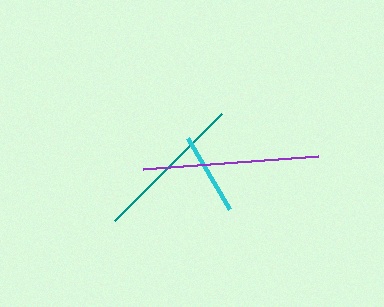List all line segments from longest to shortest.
From longest to shortest: purple, teal, cyan.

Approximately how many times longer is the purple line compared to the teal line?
The purple line is approximately 1.2 times the length of the teal line.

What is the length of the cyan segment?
The cyan segment is approximately 83 pixels long.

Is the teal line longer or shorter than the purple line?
The purple line is longer than the teal line.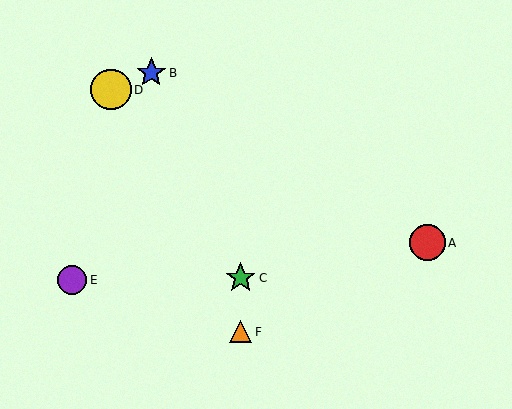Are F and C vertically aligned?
Yes, both are at x≈241.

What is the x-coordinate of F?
Object F is at x≈241.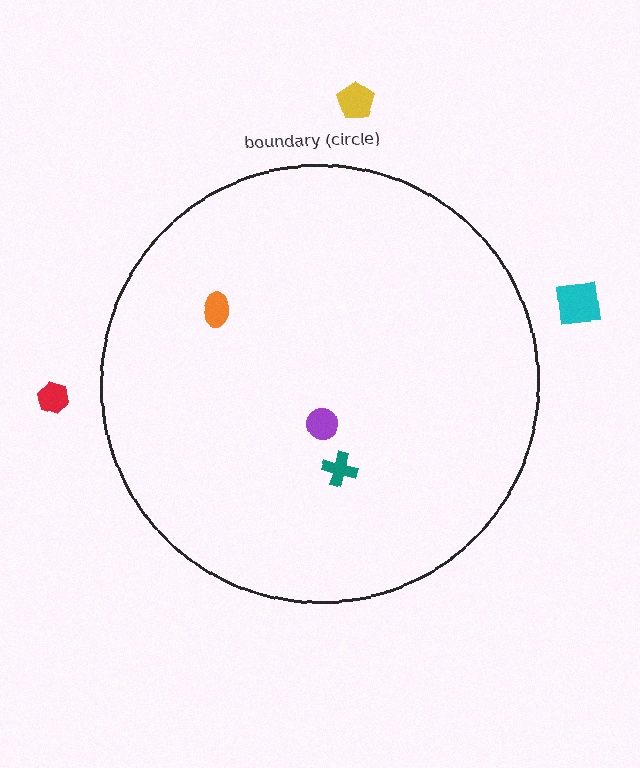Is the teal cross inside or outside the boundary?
Inside.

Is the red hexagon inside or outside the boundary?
Outside.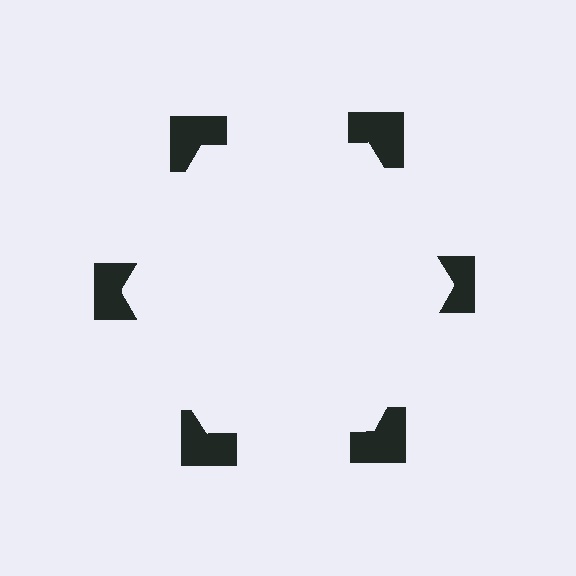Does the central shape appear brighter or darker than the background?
It typically appears slightly brighter than the background, even though no actual brightness change is drawn.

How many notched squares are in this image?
There are 6 — one at each vertex of the illusory hexagon.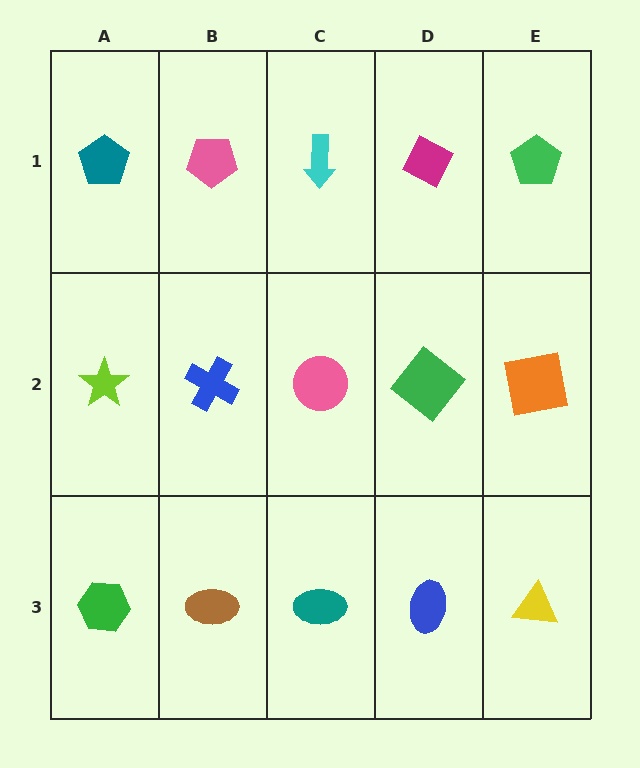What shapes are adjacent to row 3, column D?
A green diamond (row 2, column D), a teal ellipse (row 3, column C), a yellow triangle (row 3, column E).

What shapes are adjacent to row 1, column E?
An orange square (row 2, column E), a magenta diamond (row 1, column D).